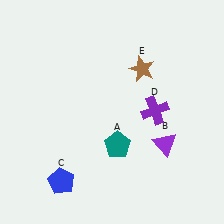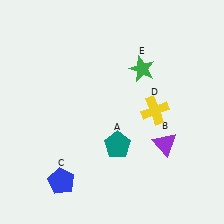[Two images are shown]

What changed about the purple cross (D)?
In Image 1, D is purple. In Image 2, it changed to yellow.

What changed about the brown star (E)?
In Image 1, E is brown. In Image 2, it changed to green.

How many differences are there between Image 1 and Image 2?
There are 2 differences between the two images.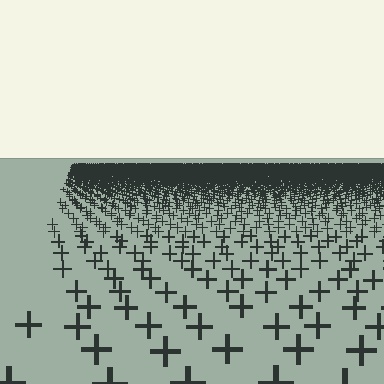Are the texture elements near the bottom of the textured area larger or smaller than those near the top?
Larger. Near the bottom, elements are closer to the viewer and appear at a bigger on-screen size.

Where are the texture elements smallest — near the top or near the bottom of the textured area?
Near the top.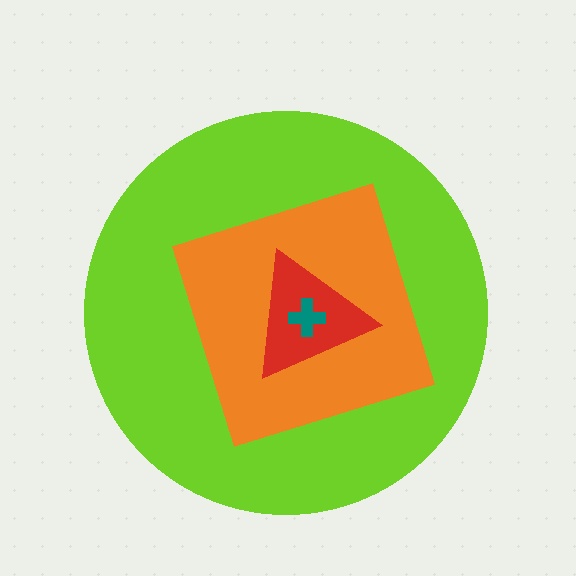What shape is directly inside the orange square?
The red triangle.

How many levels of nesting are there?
4.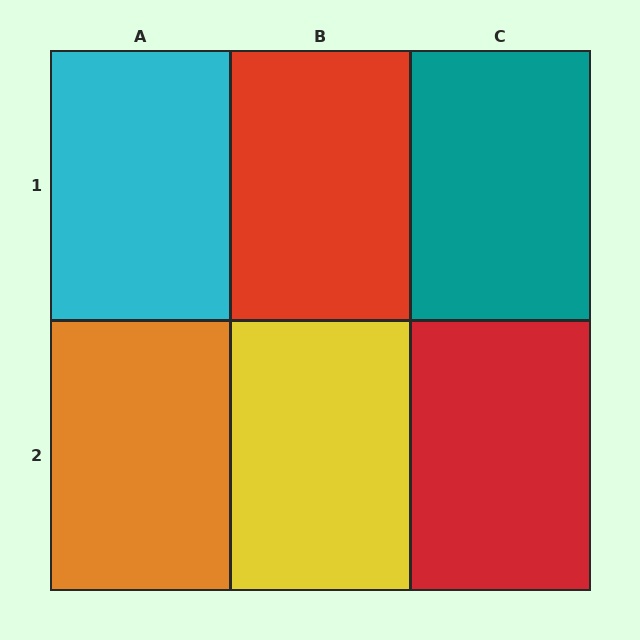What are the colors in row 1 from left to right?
Cyan, red, teal.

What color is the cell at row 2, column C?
Red.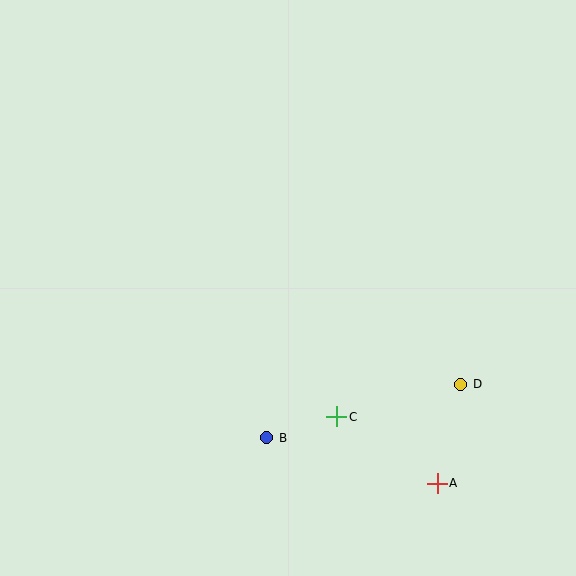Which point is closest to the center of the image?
Point C at (337, 417) is closest to the center.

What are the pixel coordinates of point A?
Point A is at (437, 483).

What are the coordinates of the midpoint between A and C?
The midpoint between A and C is at (387, 450).